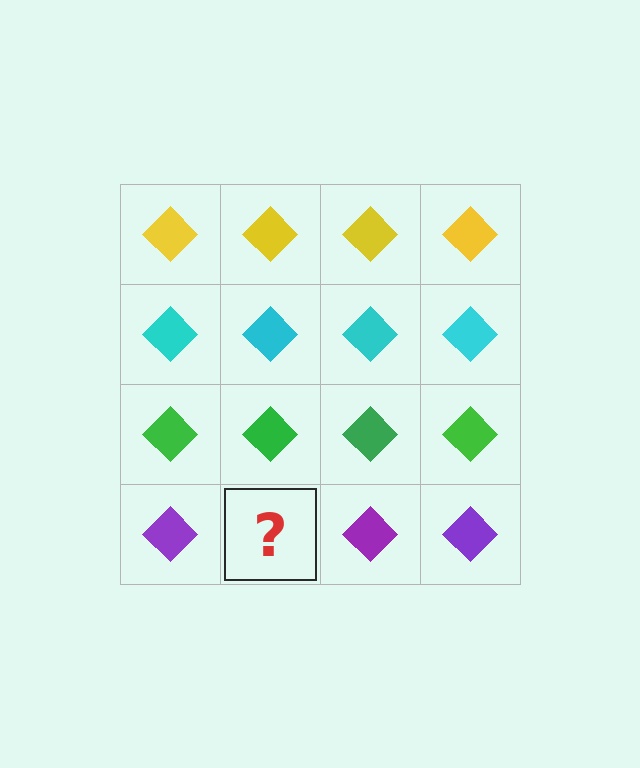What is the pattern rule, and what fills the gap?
The rule is that each row has a consistent color. The gap should be filled with a purple diamond.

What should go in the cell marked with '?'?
The missing cell should contain a purple diamond.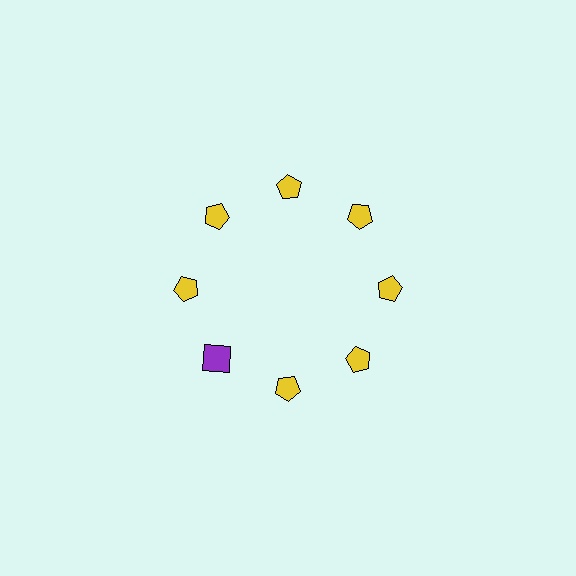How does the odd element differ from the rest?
It differs in both color (purple instead of yellow) and shape (square instead of pentagon).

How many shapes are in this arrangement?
There are 8 shapes arranged in a ring pattern.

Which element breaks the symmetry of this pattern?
The purple square at roughly the 8 o'clock position breaks the symmetry. All other shapes are yellow pentagons.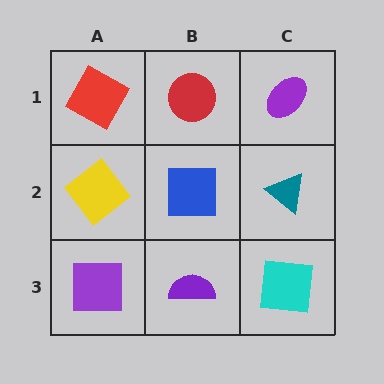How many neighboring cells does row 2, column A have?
3.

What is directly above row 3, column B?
A blue square.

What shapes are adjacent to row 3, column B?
A blue square (row 2, column B), a purple square (row 3, column A), a cyan square (row 3, column C).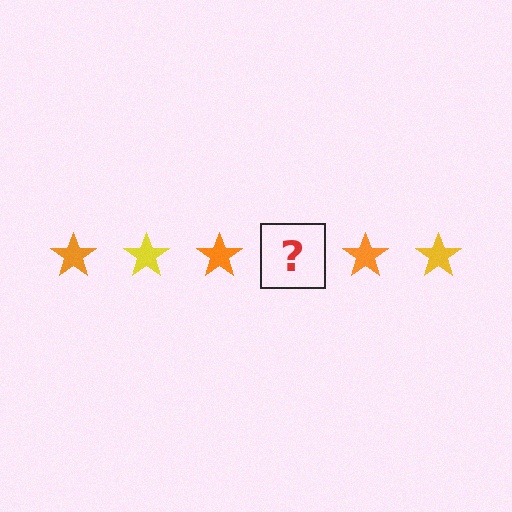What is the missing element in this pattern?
The missing element is a yellow star.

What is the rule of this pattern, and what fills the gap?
The rule is that the pattern cycles through orange, yellow stars. The gap should be filled with a yellow star.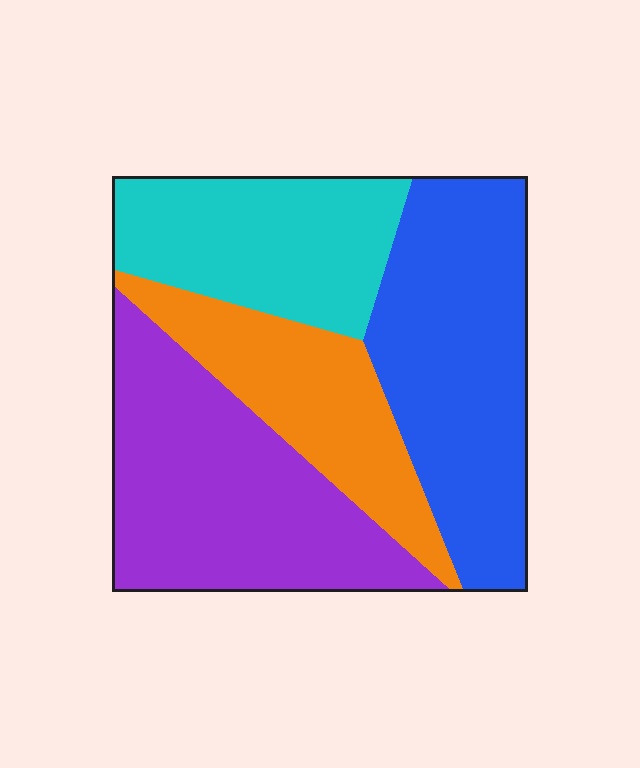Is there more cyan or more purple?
Purple.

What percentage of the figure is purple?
Purple takes up about one third (1/3) of the figure.